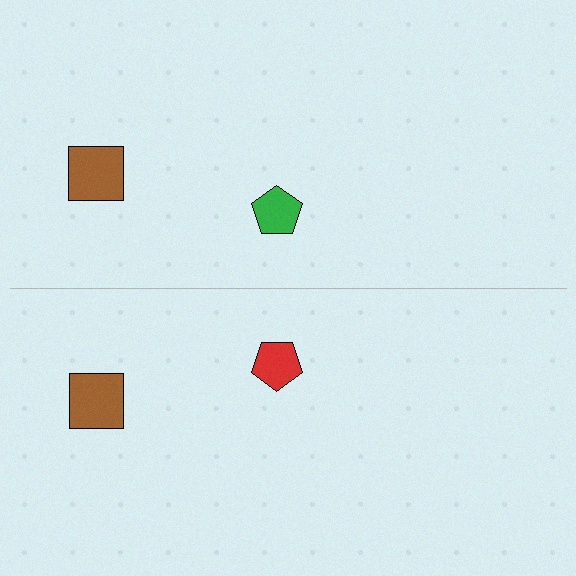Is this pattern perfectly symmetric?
No, the pattern is not perfectly symmetric. The red pentagon on the bottom side breaks the symmetry — its mirror counterpart is green.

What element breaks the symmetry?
The red pentagon on the bottom side breaks the symmetry — its mirror counterpart is green.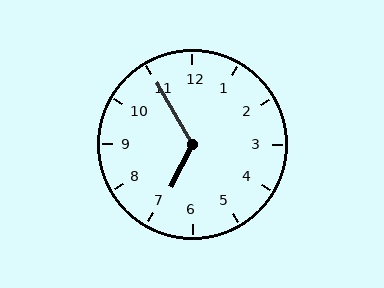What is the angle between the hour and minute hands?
Approximately 122 degrees.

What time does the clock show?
6:55.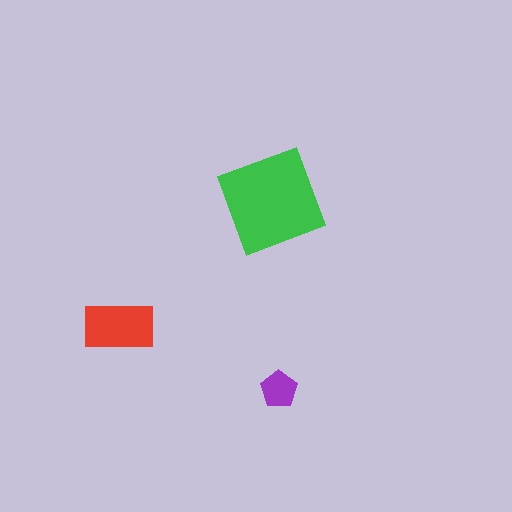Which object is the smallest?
The purple pentagon.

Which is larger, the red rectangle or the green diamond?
The green diamond.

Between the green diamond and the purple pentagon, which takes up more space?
The green diamond.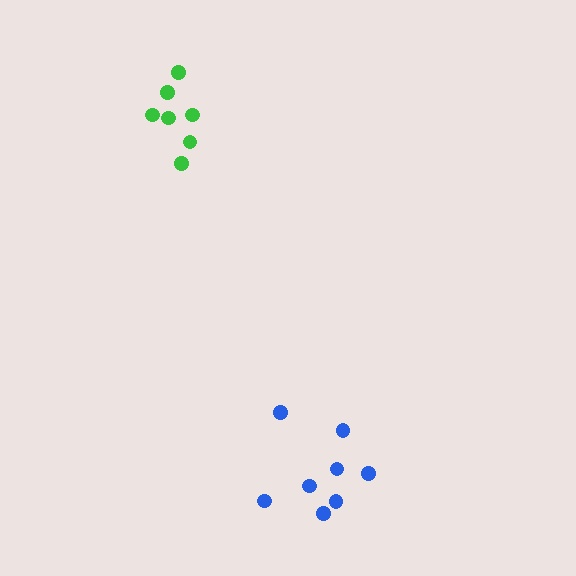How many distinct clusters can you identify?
There are 2 distinct clusters.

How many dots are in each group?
Group 1: 8 dots, Group 2: 7 dots (15 total).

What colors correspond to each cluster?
The clusters are colored: blue, green.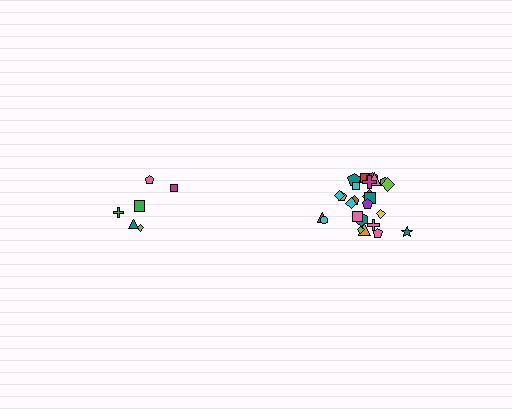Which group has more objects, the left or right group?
The right group.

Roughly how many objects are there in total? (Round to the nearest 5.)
Roughly 30 objects in total.